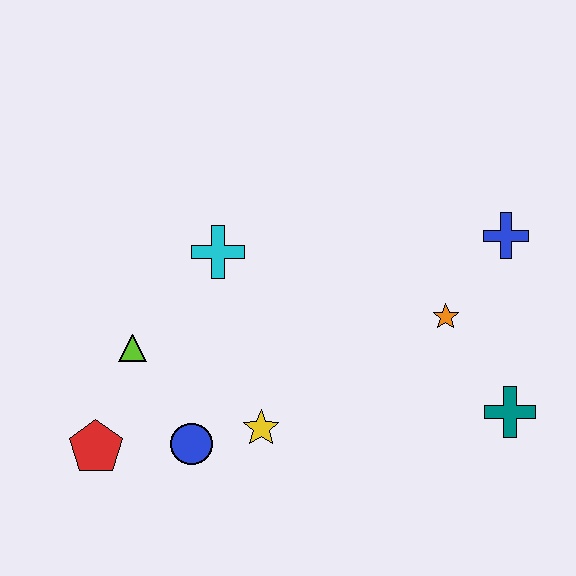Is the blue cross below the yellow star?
No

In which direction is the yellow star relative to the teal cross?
The yellow star is to the left of the teal cross.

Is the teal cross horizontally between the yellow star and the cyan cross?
No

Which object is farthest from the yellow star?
The blue cross is farthest from the yellow star.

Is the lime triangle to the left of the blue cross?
Yes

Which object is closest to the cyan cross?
The lime triangle is closest to the cyan cross.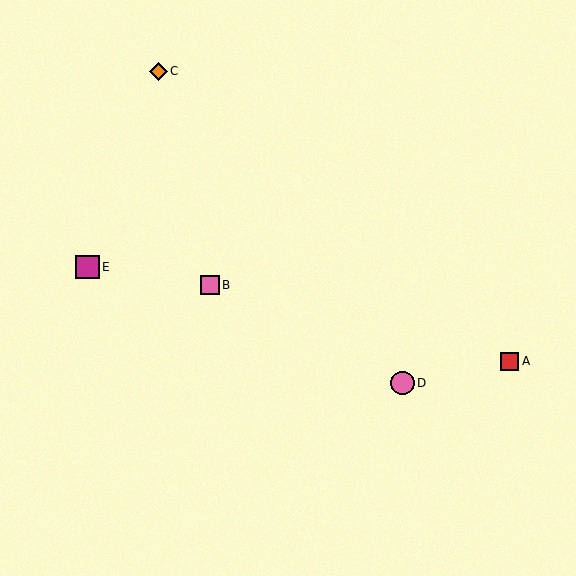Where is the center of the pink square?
The center of the pink square is at (210, 285).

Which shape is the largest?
The magenta square (labeled E) is the largest.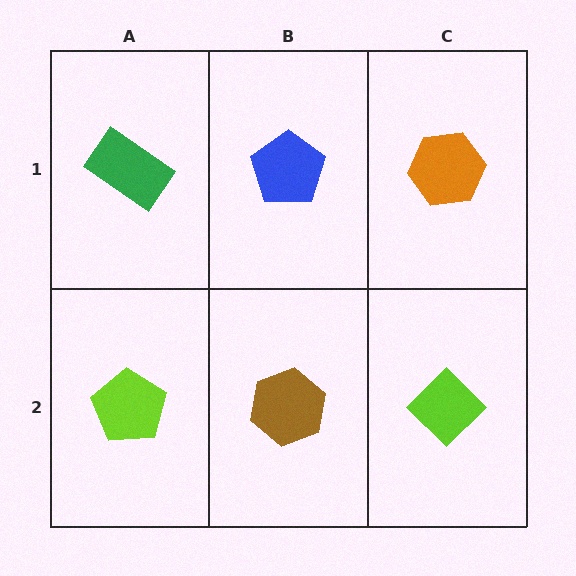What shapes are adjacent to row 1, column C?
A lime diamond (row 2, column C), a blue pentagon (row 1, column B).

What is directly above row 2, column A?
A green rectangle.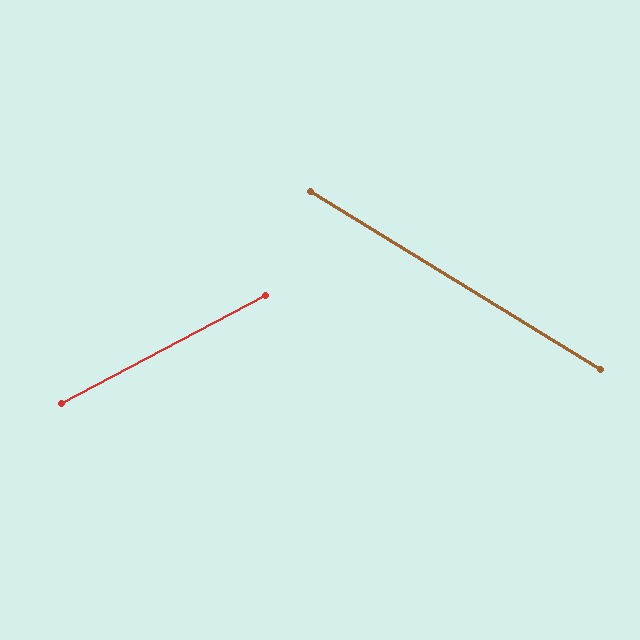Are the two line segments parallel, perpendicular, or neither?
Neither parallel nor perpendicular — they differ by about 59°.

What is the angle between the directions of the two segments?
Approximately 59 degrees.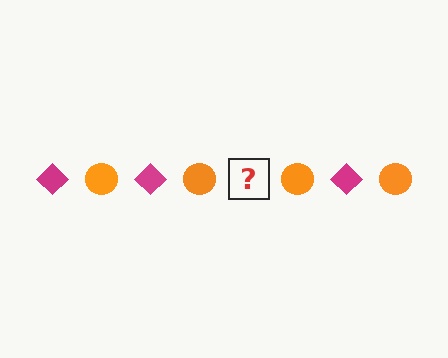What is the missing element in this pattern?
The missing element is a magenta diamond.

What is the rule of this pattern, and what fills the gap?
The rule is that the pattern alternates between magenta diamond and orange circle. The gap should be filled with a magenta diamond.